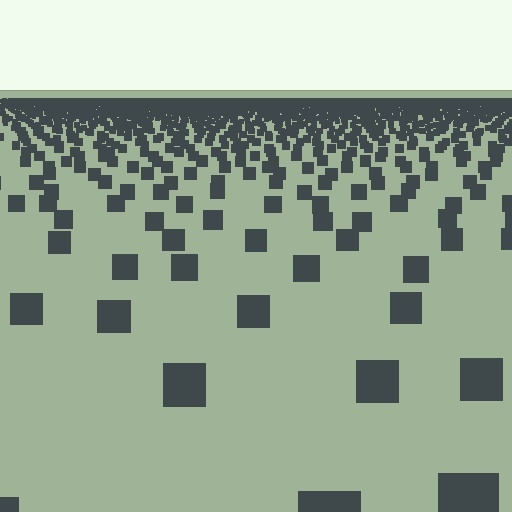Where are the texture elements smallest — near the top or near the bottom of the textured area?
Near the top.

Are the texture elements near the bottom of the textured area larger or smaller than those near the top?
Larger. Near the bottom, elements are closer to the viewer and appear at a bigger on-screen size.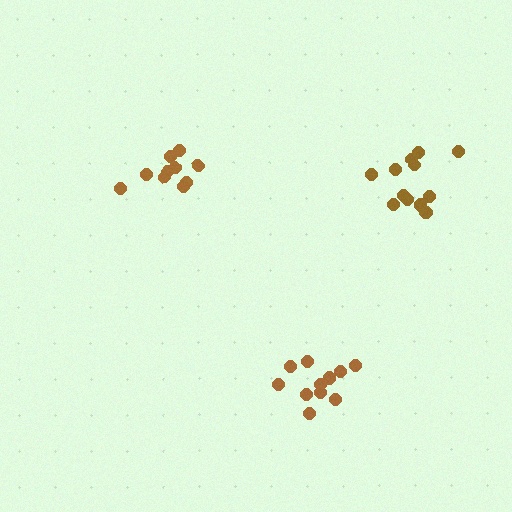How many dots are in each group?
Group 1: 12 dots, Group 2: 10 dots, Group 3: 11 dots (33 total).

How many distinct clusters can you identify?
There are 3 distinct clusters.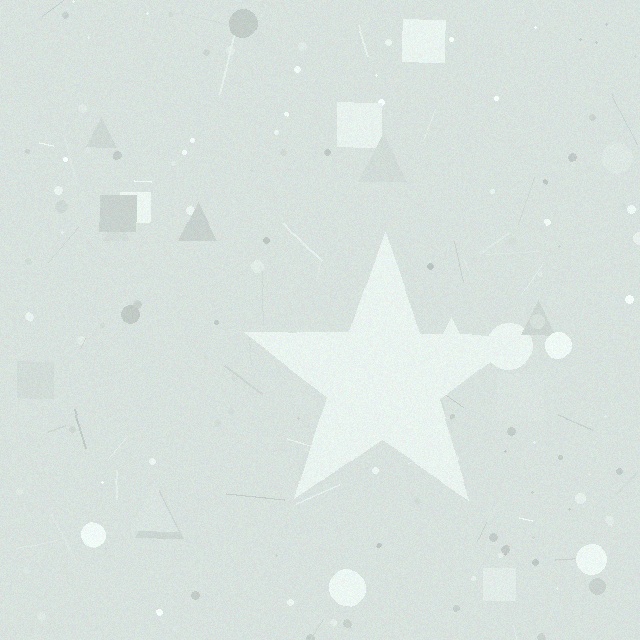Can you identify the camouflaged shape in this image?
The camouflaged shape is a star.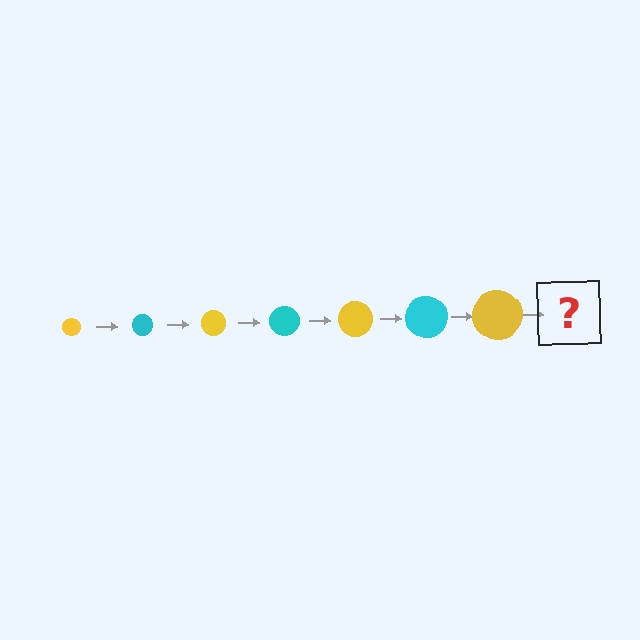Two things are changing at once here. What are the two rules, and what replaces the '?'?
The two rules are that the circle grows larger each step and the color cycles through yellow and cyan. The '?' should be a cyan circle, larger than the previous one.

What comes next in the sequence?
The next element should be a cyan circle, larger than the previous one.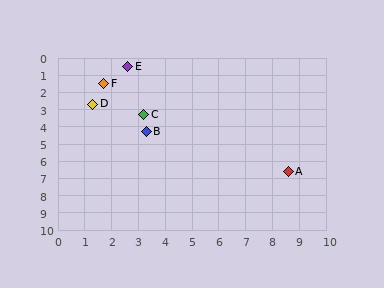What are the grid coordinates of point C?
Point C is at approximately (3.2, 3.3).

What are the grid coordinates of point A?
Point A is at approximately (8.6, 6.6).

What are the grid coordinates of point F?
Point F is at approximately (1.7, 1.5).